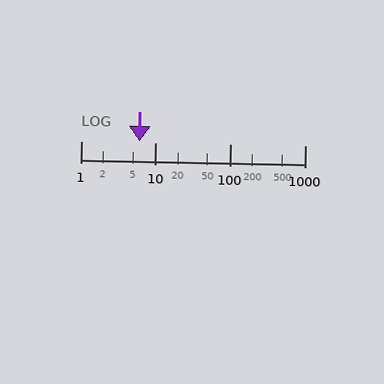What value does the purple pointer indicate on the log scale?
The pointer indicates approximately 6.1.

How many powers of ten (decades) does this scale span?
The scale spans 3 decades, from 1 to 1000.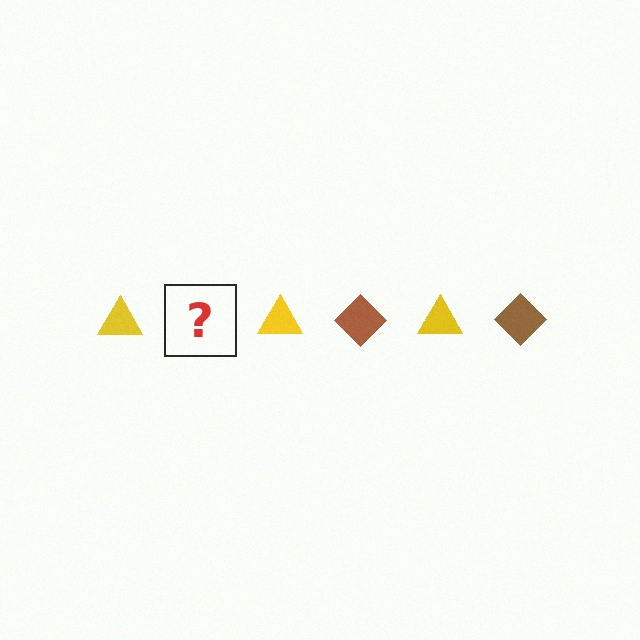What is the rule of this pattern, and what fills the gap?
The rule is that the pattern alternates between yellow triangle and brown diamond. The gap should be filled with a brown diamond.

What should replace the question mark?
The question mark should be replaced with a brown diamond.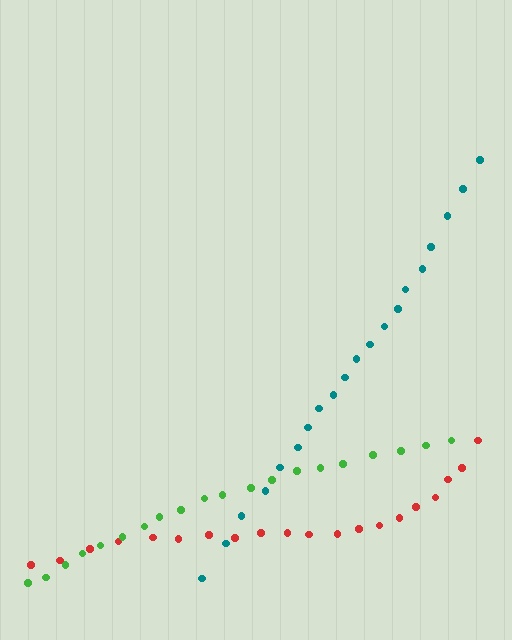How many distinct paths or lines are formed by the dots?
There are 3 distinct paths.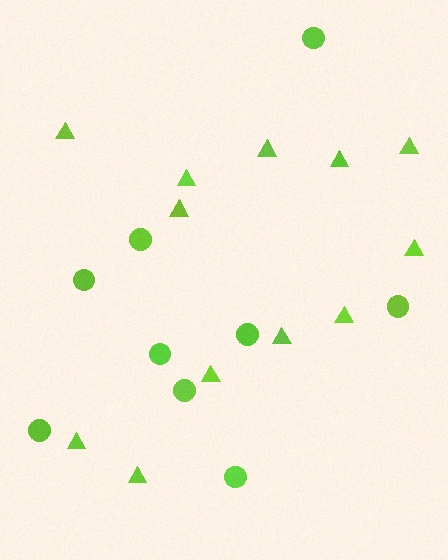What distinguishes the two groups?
There are 2 groups: one group of circles (9) and one group of triangles (12).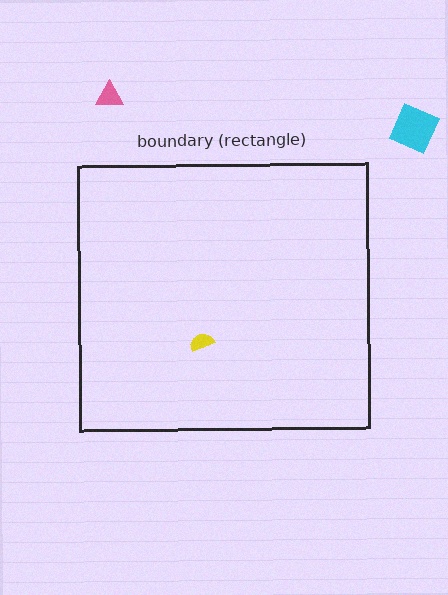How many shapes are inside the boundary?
1 inside, 2 outside.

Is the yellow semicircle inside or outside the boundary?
Inside.